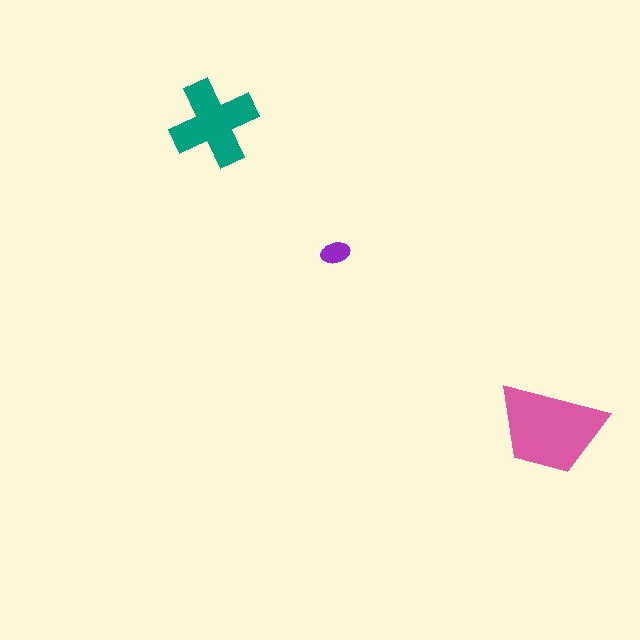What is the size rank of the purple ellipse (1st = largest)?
3rd.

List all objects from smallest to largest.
The purple ellipse, the teal cross, the pink trapezoid.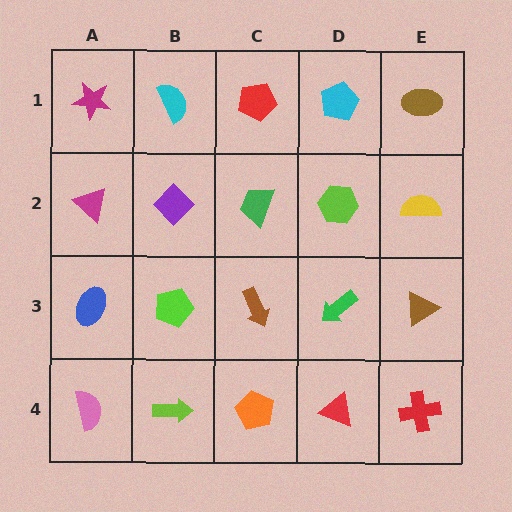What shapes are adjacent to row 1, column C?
A green trapezoid (row 2, column C), a cyan semicircle (row 1, column B), a cyan pentagon (row 1, column D).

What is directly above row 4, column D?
A green arrow.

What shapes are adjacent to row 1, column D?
A lime hexagon (row 2, column D), a red pentagon (row 1, column C), a brown ellipse (row 1, column E).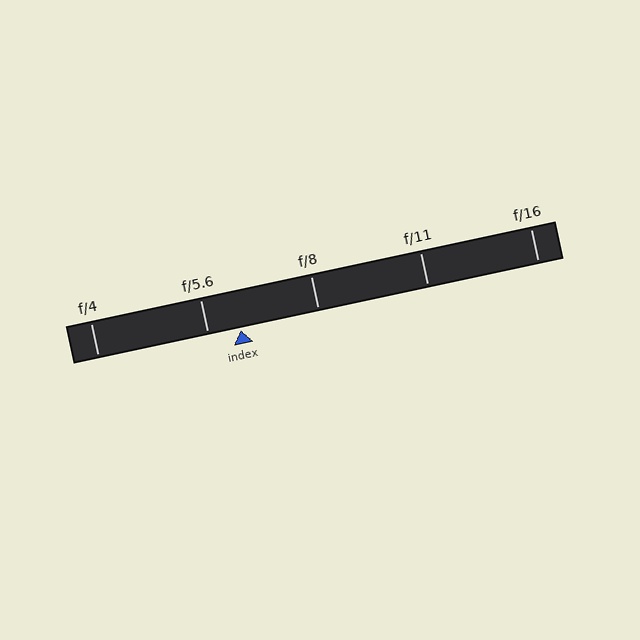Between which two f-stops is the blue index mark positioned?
The index mark is between f/5.6 and f/8.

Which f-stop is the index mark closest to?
The index mark is closest to f/5.6.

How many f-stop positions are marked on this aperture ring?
There are 5 f-stop positions marked.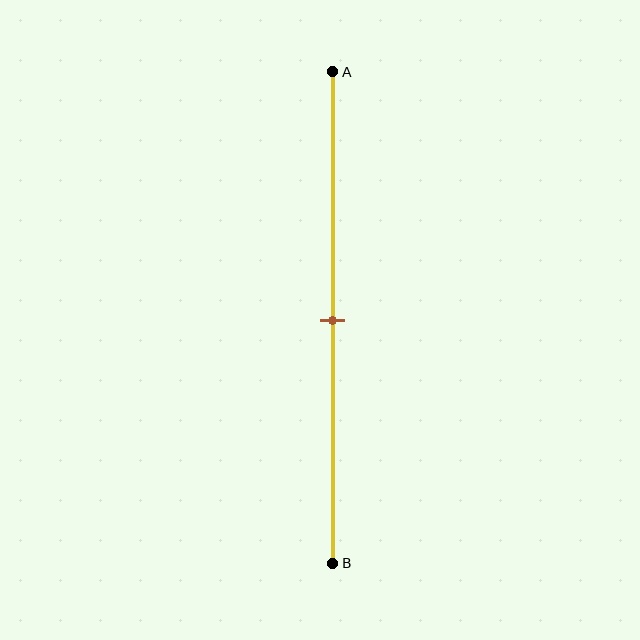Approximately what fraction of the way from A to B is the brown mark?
The brown mark is approximately 50% of the way from A to B.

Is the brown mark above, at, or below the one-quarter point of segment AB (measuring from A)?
The brown mark is below the one-quarter point of segment AB.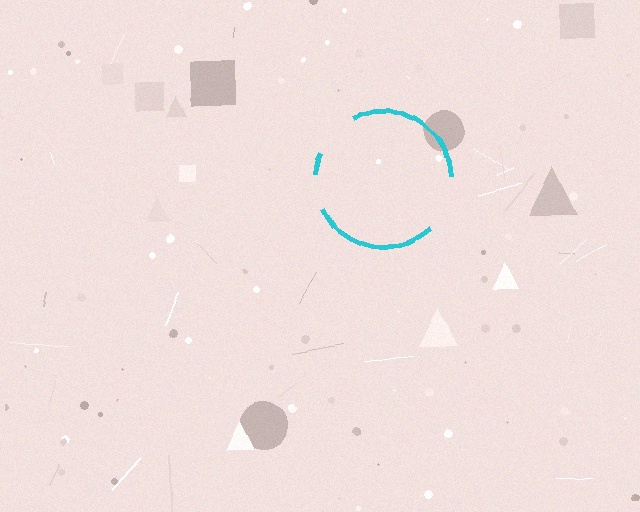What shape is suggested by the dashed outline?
The dashed outline suggests a circle.